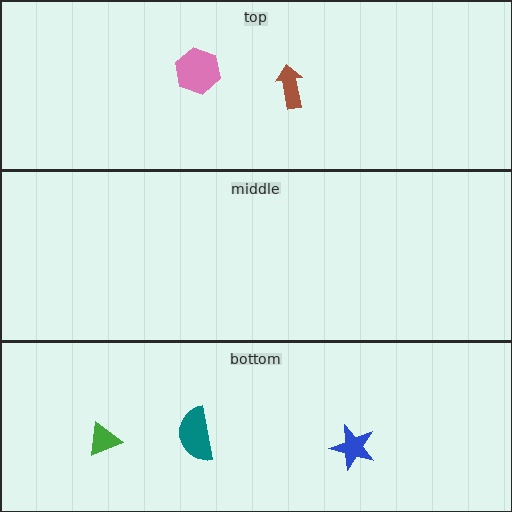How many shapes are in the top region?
2.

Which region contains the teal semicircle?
The bottom region.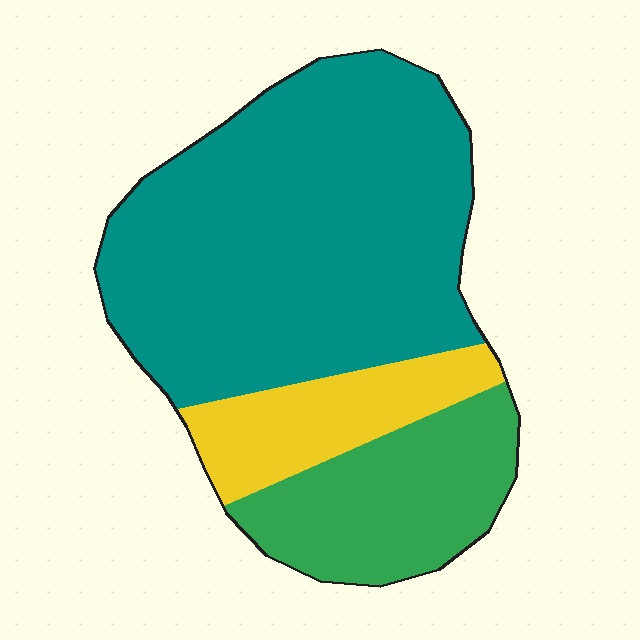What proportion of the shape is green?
Green takes up about one fifth (1/5) of the shape.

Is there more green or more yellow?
Green.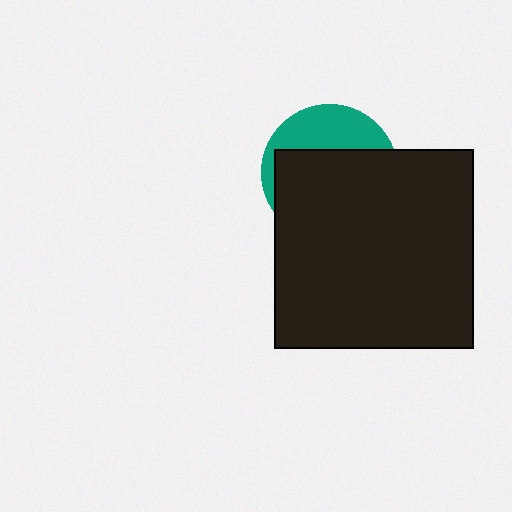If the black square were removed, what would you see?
You would see the complete teal circle.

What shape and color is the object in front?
The object in front is a black square.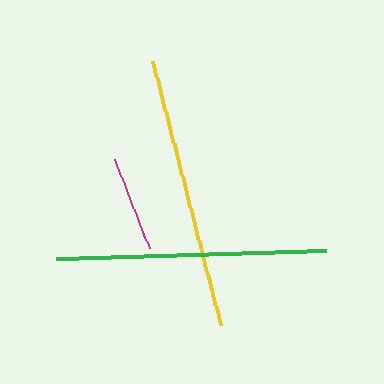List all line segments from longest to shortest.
From longest to shortest: yellow, green, magenta.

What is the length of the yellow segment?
The yellow segment is approximately 273 pixels long.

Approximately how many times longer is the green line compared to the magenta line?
The green line is approximately 2.8 times the length of the magenta line.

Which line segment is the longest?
The yellow line is the longest at approximately 273 pixels.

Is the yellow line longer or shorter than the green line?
The yellow line is longer than the green line.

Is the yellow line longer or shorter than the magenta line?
The yellow line is longer than the magenta line.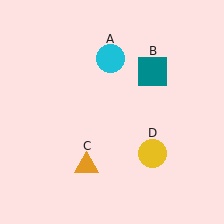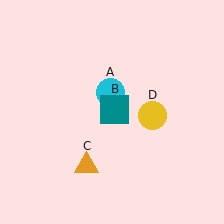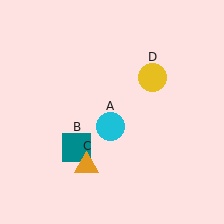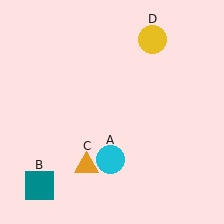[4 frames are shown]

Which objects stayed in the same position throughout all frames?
Orange triangle (object C) remained stationary.